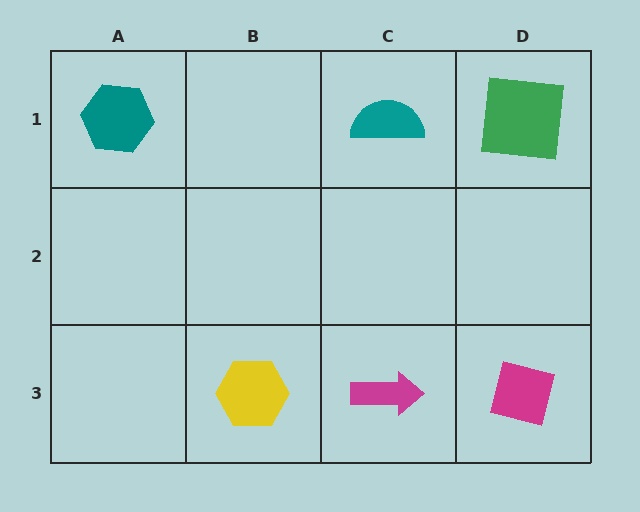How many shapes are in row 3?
3 shapes.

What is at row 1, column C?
A teal semicircle.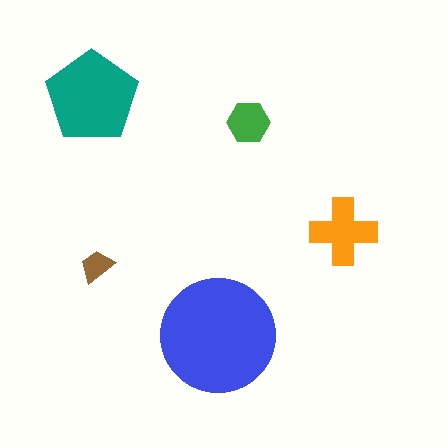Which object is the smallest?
The brown trapezoid.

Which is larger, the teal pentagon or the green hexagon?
The teal pentagon.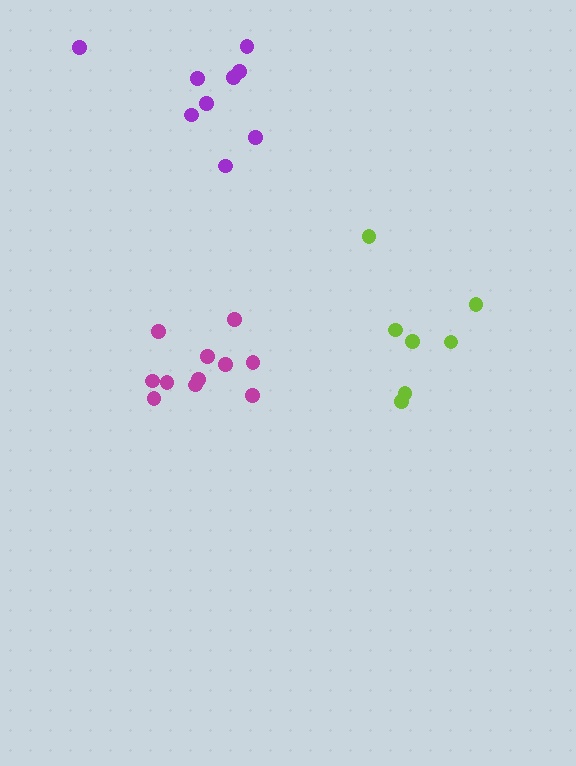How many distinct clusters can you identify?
There are 3 distinct clusters.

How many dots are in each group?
Group 1: 11 dots, Group 2: 7 dots, Group 3: 9 dots (27 total).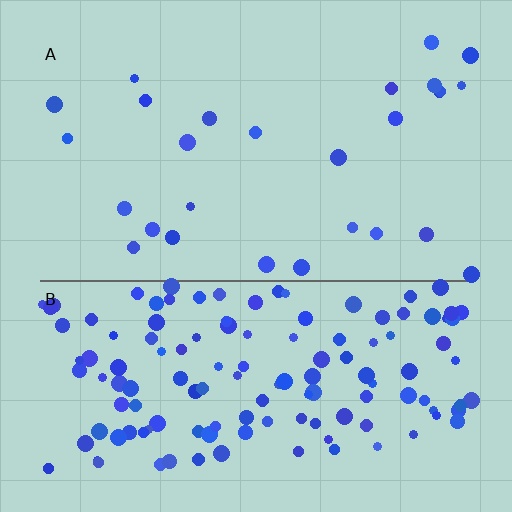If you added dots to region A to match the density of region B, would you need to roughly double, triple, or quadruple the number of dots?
Approximately quadruple.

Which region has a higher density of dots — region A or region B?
B (the bottom).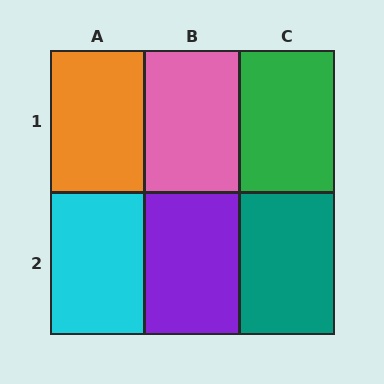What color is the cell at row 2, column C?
Teal.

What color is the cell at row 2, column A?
Cyan.